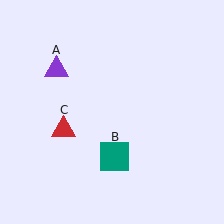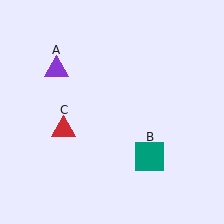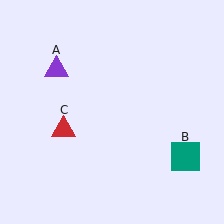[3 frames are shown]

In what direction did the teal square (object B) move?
The teal square (object B) moved right.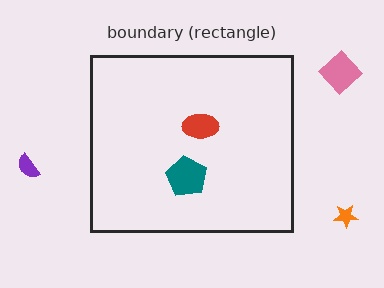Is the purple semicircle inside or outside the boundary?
Outside.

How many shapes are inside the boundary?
2 inside, 3 outside.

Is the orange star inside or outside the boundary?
Outside.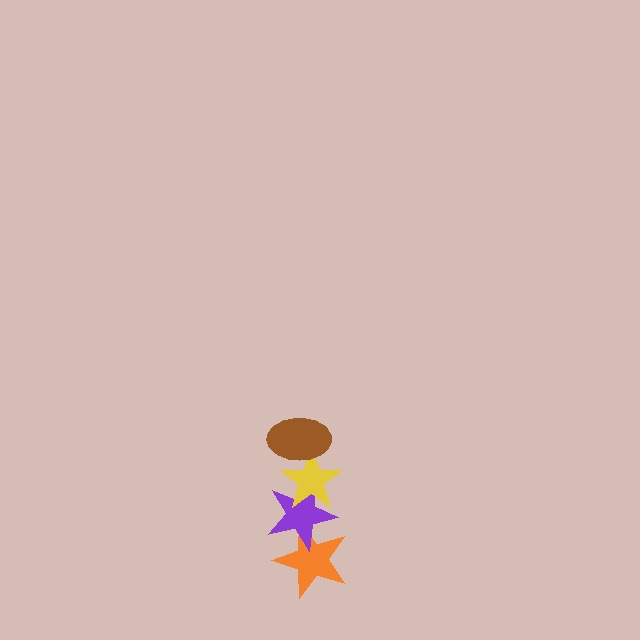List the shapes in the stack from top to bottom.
From top to bottom: the brown ellipse, the yellow star, the purple star, the orange star.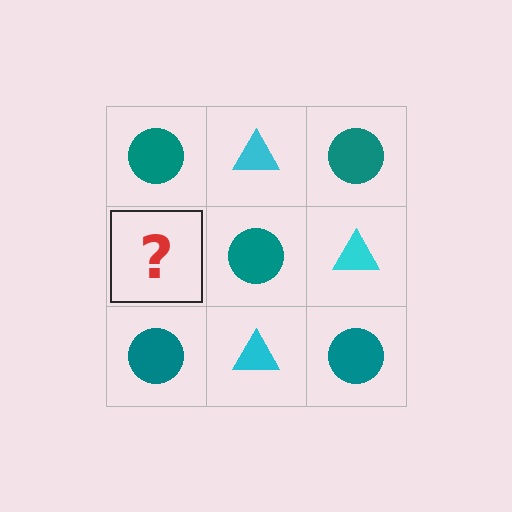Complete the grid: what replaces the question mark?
The question mark should be replaced with a cyan triangle.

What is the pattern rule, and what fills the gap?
The rule is that it alternates teal circle and cyan triangle in a checkerboard pattern. The gap should be filled with a cyan triangle.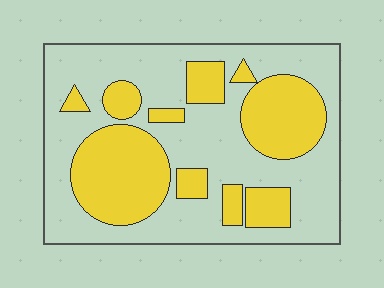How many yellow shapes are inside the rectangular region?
10.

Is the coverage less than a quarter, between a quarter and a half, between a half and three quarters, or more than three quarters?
Between a quarter and a half.